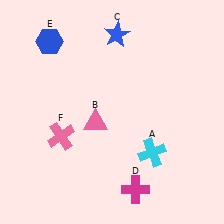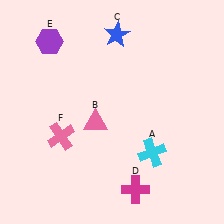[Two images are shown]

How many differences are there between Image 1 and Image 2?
There is 1 difference between the two images.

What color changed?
The hexagon (E) changed from blue in Image 1 to purple in Image 2.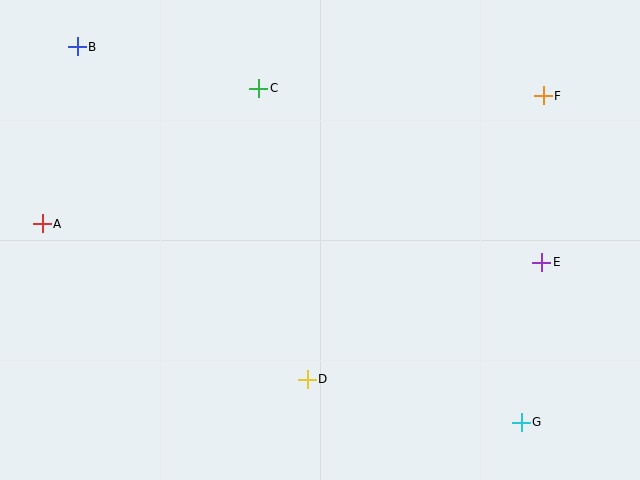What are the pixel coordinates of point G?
Point G is at (521, 422).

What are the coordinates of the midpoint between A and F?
The midpoint between A and F is at (293, 160).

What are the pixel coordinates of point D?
Point D is at (307, 379).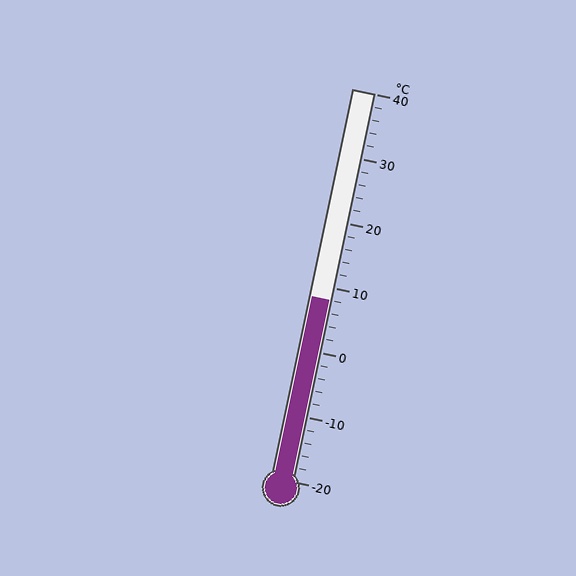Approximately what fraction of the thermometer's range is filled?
The thermometer is filled to approximately 45% of its range.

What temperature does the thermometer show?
The thermometer shows approximately 8°C.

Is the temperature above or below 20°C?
The temperature is below 20°C.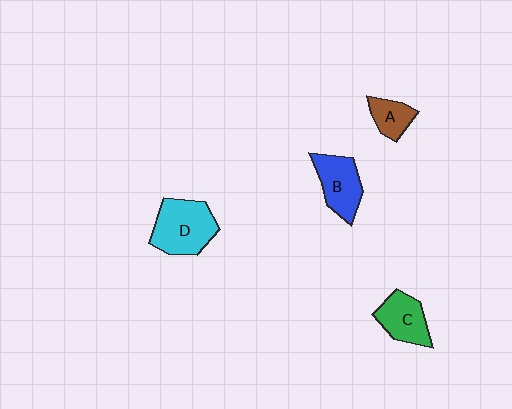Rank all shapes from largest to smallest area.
From largest to smallest: D (cyan), B (blue), C (green), A (brown).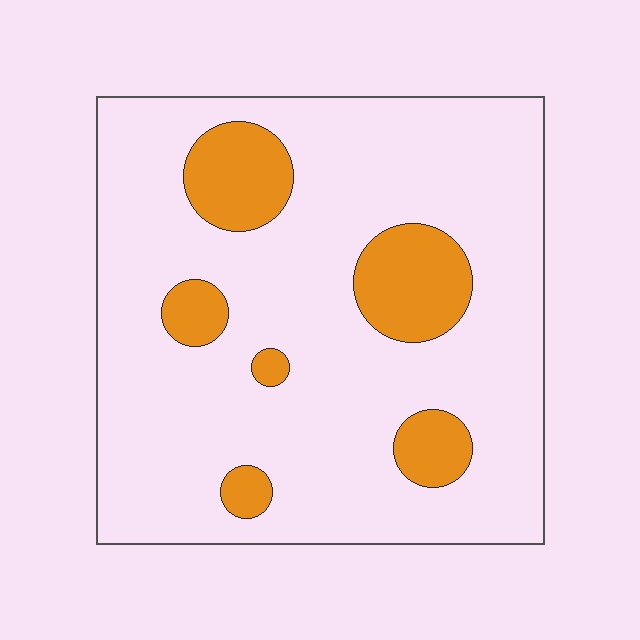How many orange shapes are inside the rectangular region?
6.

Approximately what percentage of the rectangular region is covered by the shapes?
Approximately 15%.